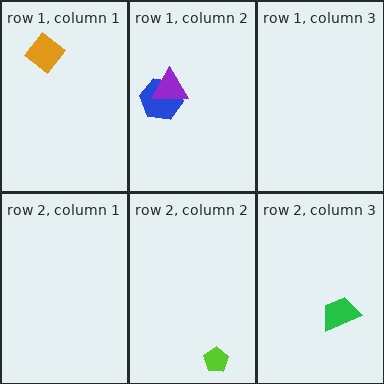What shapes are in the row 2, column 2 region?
The lime pentagon.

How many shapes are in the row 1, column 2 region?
2.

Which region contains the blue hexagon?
The row 1, column 2 region.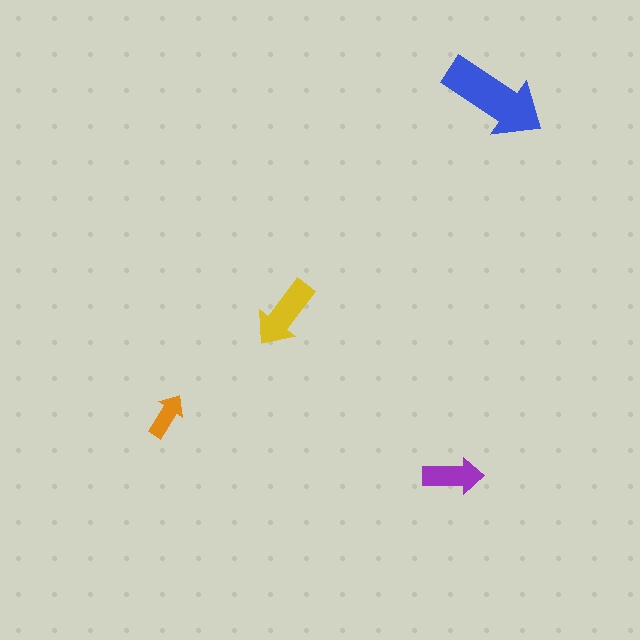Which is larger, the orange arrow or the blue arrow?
The blue one.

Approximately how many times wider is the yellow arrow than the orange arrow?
About 1.5 times wider.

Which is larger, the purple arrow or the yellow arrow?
The yellow one.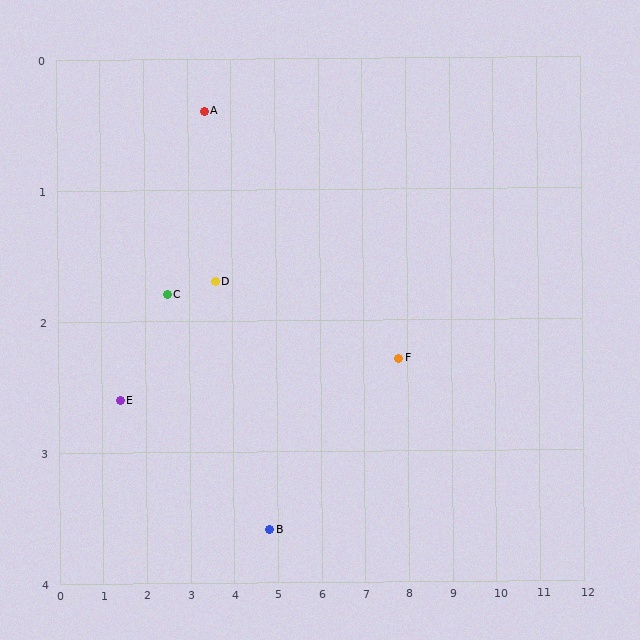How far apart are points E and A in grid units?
Points E and A are about 3.0 grid units apart.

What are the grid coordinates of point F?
Point F is at approximately (7.8, 2.3).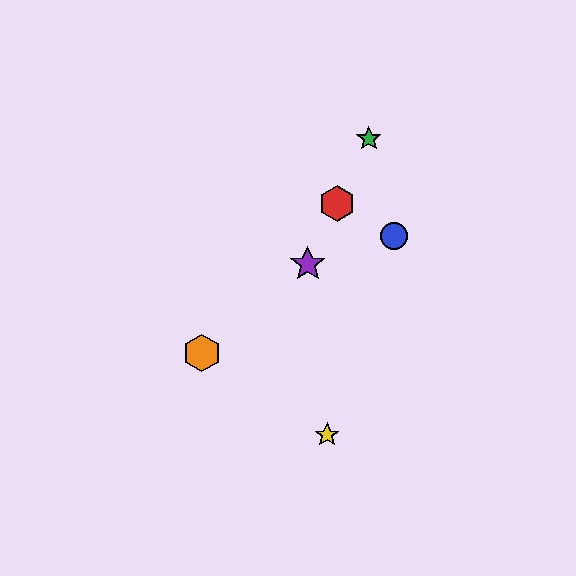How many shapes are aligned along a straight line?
3 shapes (the red hexagon, the green star, the purple star) are aligned along a straight line.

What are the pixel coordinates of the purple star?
The purple star is at (308, 264).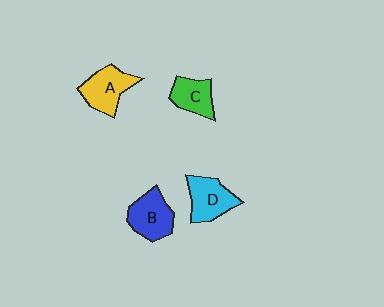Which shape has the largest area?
Shape A (yellow).